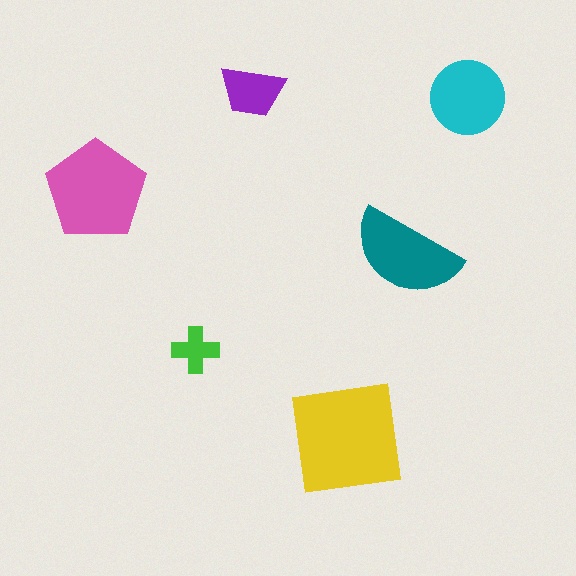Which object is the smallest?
The green cross.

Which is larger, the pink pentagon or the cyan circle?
The pink pentagon.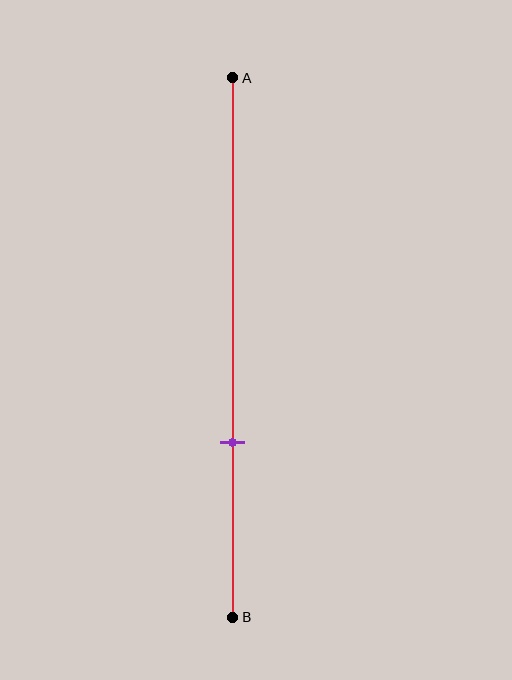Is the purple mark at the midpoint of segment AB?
No, the mark is at about 70% from A, not at the 50% midpoint.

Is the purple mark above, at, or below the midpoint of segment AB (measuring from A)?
The purple mark is below the midpoint of segment AB.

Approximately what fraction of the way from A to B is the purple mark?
The purple mark is approximately 70% of the way from A to B.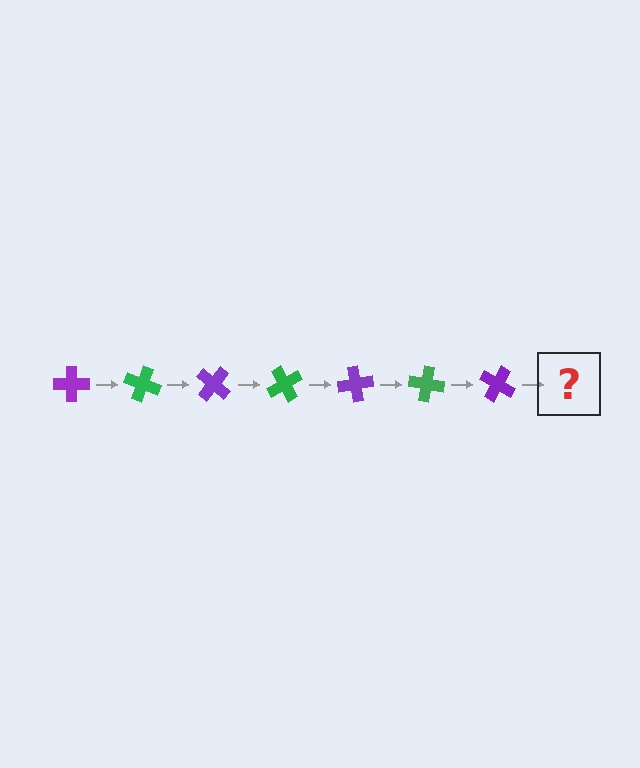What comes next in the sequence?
The next element should be a green cross, rotated 140 degrees from the start.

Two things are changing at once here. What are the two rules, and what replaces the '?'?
The two rules are that it rotates 20 degrees each step and the color cycles through purple and green. The '?' should be a green cross, rotated 140 degrees from the start.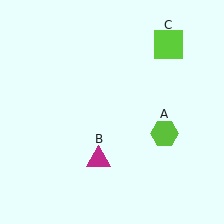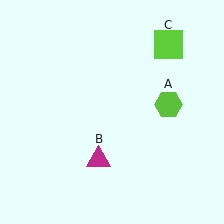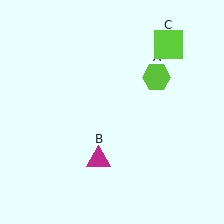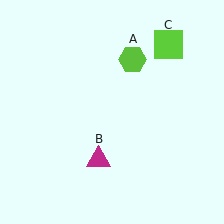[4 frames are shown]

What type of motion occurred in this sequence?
The lime hexagon (object A) rotated counterclockwise around the center of the scene.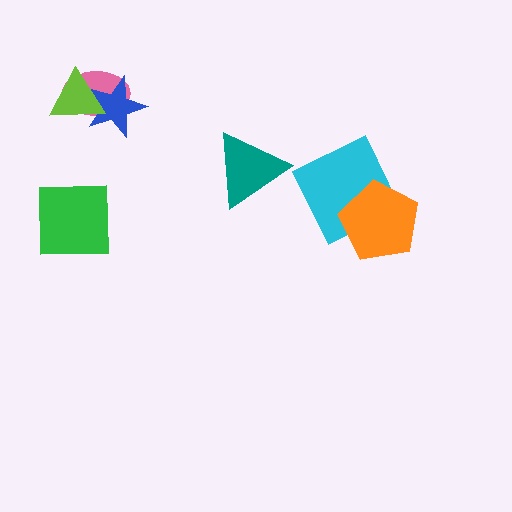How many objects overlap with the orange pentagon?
1 object overlaps with the orange pentagon.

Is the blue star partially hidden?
Yes, it is partially covered by another shape.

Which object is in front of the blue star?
The lime triangle is in front of the blue star.